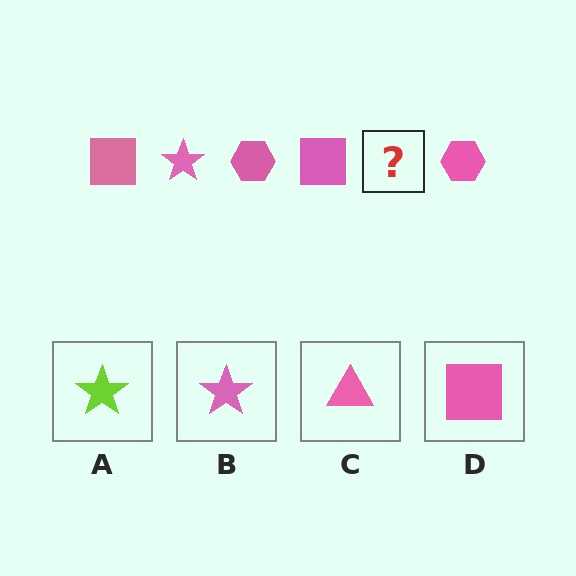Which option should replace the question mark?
Option B.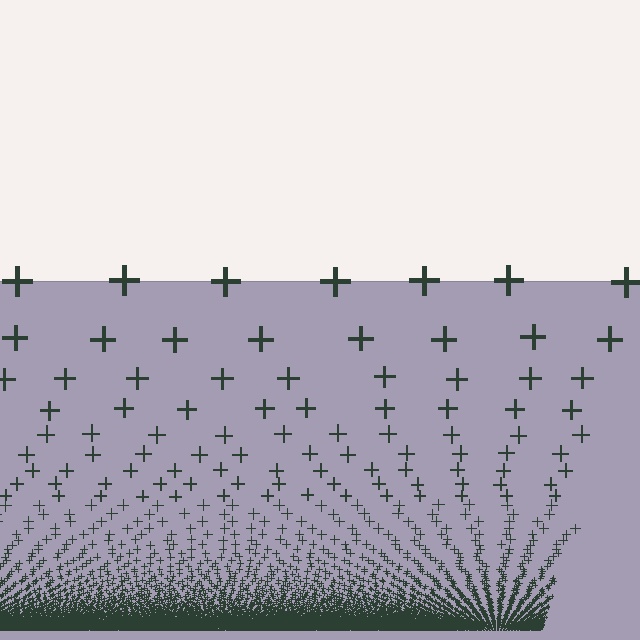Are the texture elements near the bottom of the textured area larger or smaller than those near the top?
Smaller. The gradient is inverted — elements near the bottom are smaller and denser.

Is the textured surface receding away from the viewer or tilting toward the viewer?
The surface appears to tilt toward the viewer. Texture elements get larger and sparser toward the top.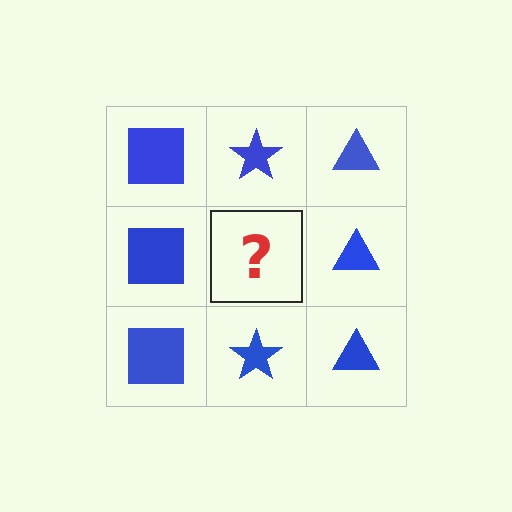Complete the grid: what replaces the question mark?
The question mark should be replaced with a blue star.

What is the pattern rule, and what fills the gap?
The rule is that each column has a consistent shape. The gap should be filled with a blue star.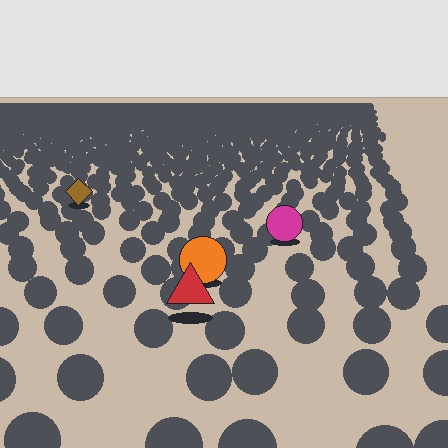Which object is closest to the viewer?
The red triangle is closest. The texture marks near it are larger and more spread out.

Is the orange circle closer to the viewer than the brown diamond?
Yes. The orange circle is closer — you can tell from the texture gradient: the ground texture is coarser near it.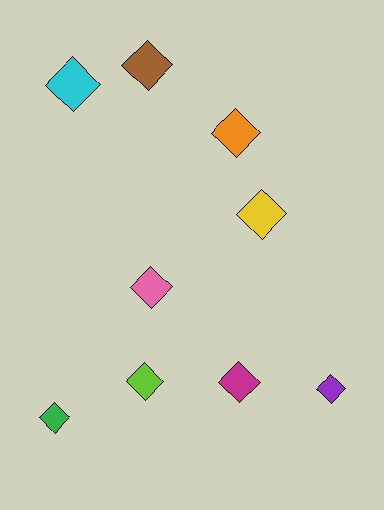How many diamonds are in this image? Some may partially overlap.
There are 9 diamonds.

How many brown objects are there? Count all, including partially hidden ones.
There is 1 brown object.